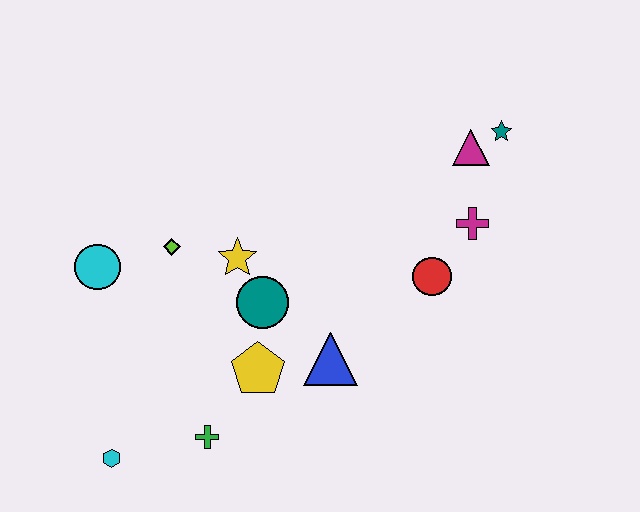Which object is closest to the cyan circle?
The lime diamond is closest to the cyan circle.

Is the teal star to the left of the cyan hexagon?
No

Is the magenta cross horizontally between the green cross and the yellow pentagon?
No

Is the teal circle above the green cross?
Yes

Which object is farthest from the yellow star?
The teal star is farthest from the yellow star.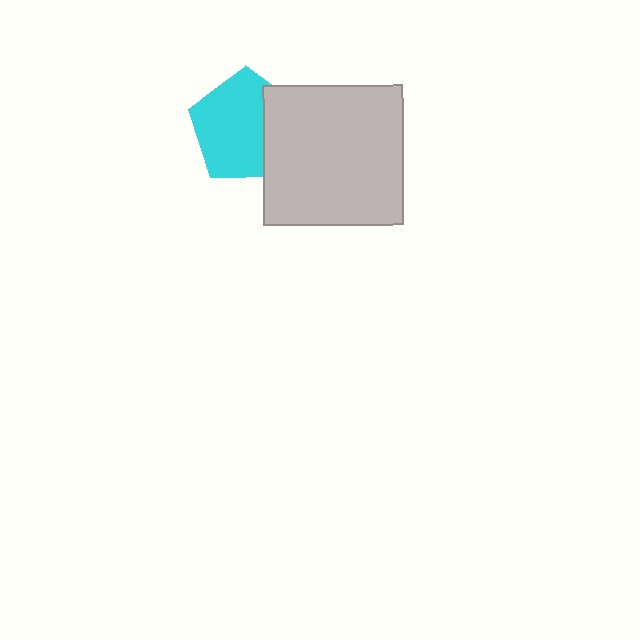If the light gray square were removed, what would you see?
You would see the complete cyan pentagon.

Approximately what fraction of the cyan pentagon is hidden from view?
Roughly 31% of the cyan pentagon is hidden behind the light gray square.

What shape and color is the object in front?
The object in front is a light gray square.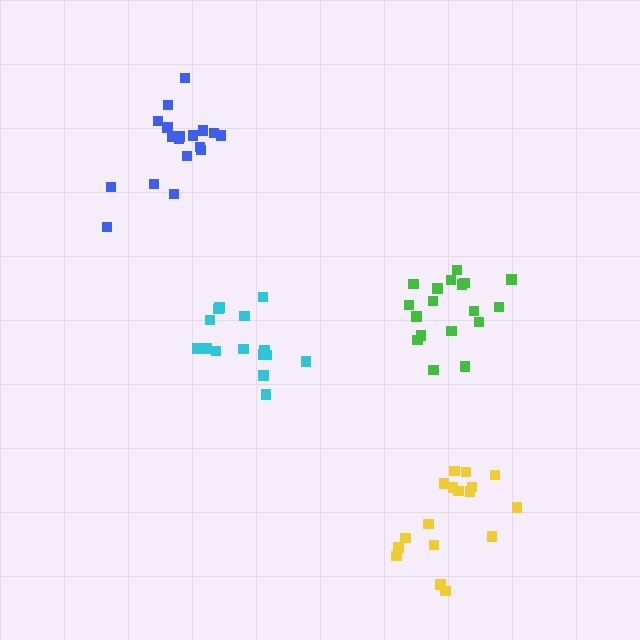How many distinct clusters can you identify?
There are 4 distinct clusters.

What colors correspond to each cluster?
The clusters are colored: blue, yellow, green, cyan.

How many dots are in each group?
Group 1: 18 dots, Group 2: 17 dots, Group 3: 18 dots, Group 4: 15 dots (68 total).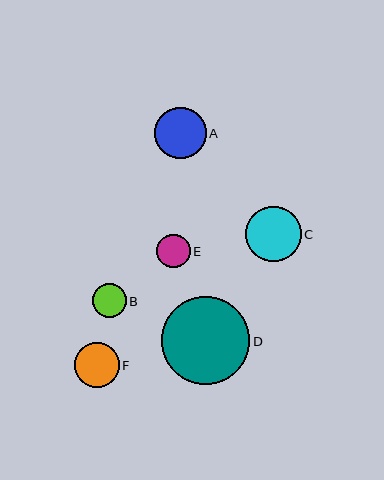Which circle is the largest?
Circle D is the largest with a size of approximately 88 pixels.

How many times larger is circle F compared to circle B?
Circle F is approximately 1.3 times the size of circle B.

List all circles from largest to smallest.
From largest to smallest: D, C, A, F, B, E.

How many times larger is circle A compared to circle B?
Circle A is approximately 1.5 times the size of circle B.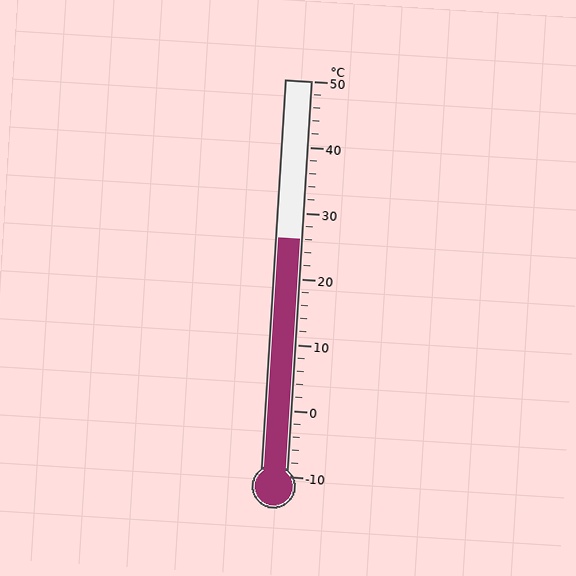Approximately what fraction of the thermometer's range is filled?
The thermometer is filled to approximately 60% of its range.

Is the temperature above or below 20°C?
The temperature is above 20°C.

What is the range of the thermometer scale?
The thermometer scale ranges from -10°C to 50°C.